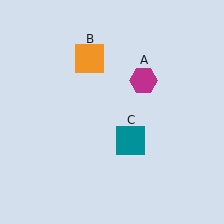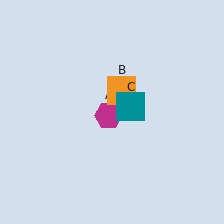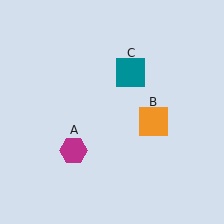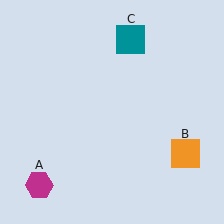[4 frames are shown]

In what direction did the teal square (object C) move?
The teal square (object C) moved up.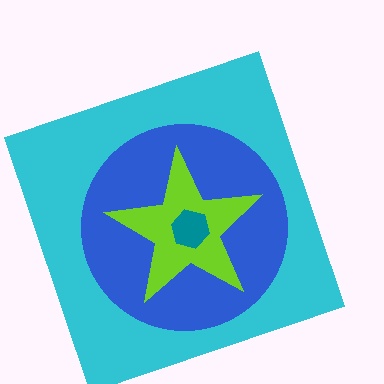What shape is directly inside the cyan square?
The blue circle.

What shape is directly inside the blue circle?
The lime star.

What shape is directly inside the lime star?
The teal hexagon.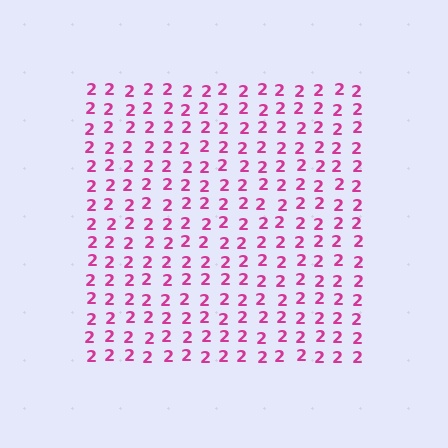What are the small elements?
The small elements are digit 2's.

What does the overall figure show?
The overall figure shows a square.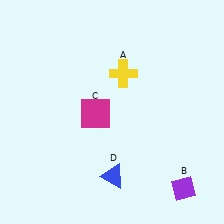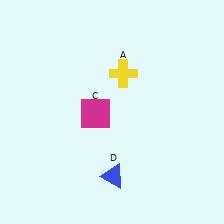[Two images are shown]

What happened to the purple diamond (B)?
The purple diamond (B) was removed in Image 2. It was in the bottom-right area of Image 1.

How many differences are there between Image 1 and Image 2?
There is 1 difference between the two images.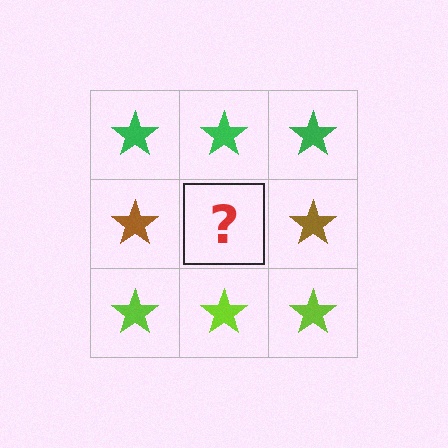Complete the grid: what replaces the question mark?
The question mark should be replaced with a brown star.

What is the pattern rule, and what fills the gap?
The rule is that each row has a consistent color. The gap should be filled with a brown star.